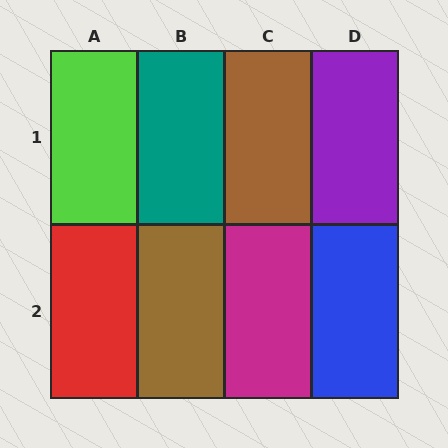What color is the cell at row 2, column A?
Red.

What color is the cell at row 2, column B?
Brown.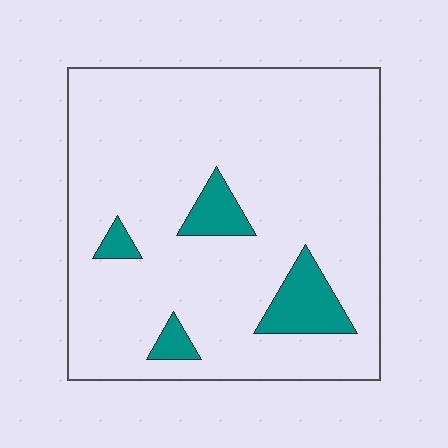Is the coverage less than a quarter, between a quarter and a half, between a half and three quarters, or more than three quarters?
Less than a quarter.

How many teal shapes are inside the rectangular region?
4.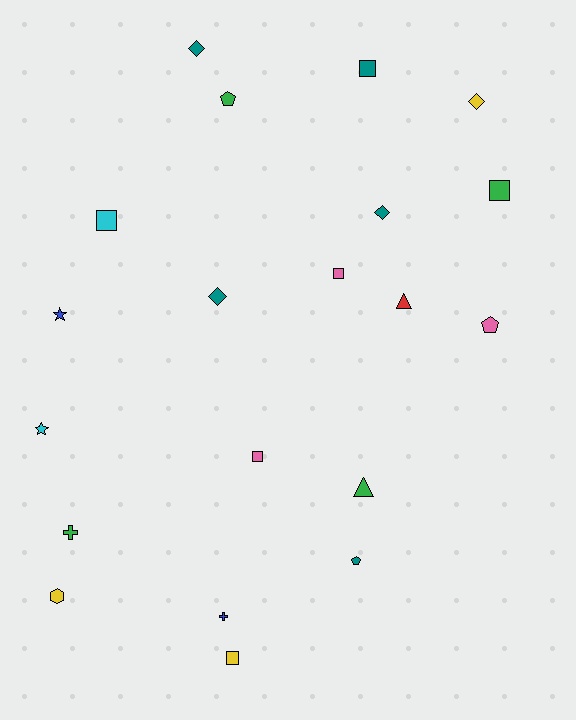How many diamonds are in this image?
There are 4 diamonds.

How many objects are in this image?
There are 20 objects.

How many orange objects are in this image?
There are no orange objects.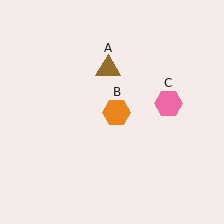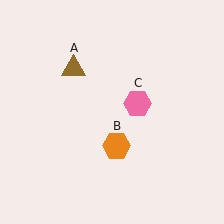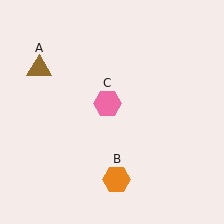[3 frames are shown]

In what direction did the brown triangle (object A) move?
The brown triangle (object A) moved left.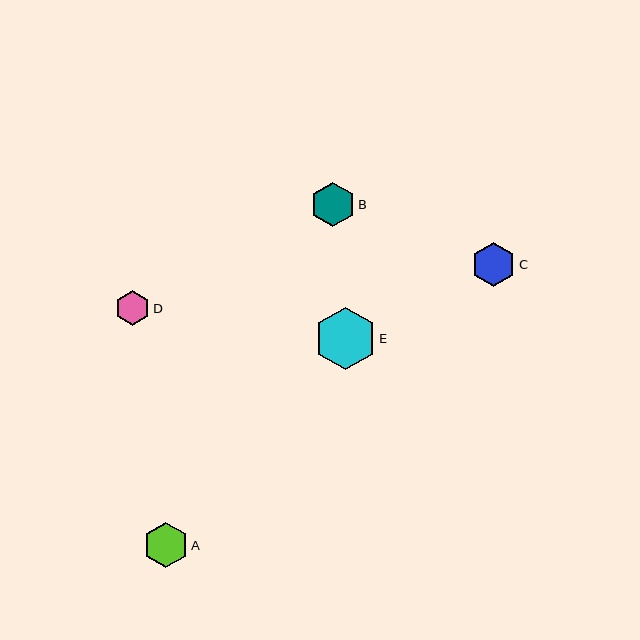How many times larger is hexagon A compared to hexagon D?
Hexagon A is approximately 1.3 times the size of hexagon D.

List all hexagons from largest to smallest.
From largest to smallest: E, A, B, C, D.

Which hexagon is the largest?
Hexagon E is the largest with a size of approximately 62 pixels.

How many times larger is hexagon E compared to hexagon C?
Hexagon E is approximately 1.4 times the size of hexagon C.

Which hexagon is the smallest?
Hexagon D is the smallest with a size of approximately 35 pixels.